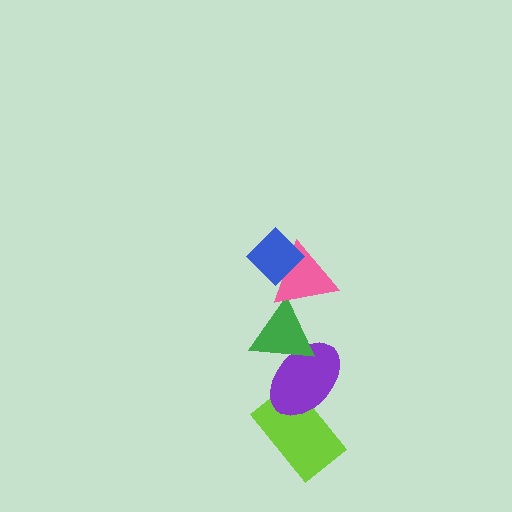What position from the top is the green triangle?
The green triangle is 3rd from the top.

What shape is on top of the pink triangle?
The blue diamond is on top of the pink triangle.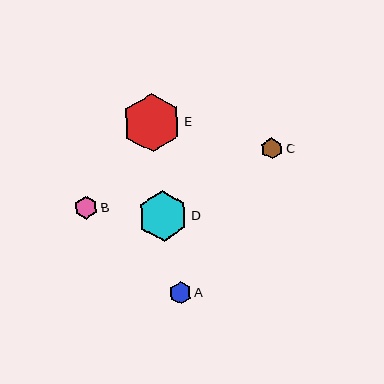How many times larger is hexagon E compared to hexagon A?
Hexagon E is approximately 2.6 times the size of hexagon A.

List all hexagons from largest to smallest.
From largest to smallest: E, D, B, A, C.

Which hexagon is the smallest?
Hexagon C is the smallest with a size of approximately 21 pixels.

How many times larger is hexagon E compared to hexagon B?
Hexagon E is approximately 2.6 times the size of hexagon B.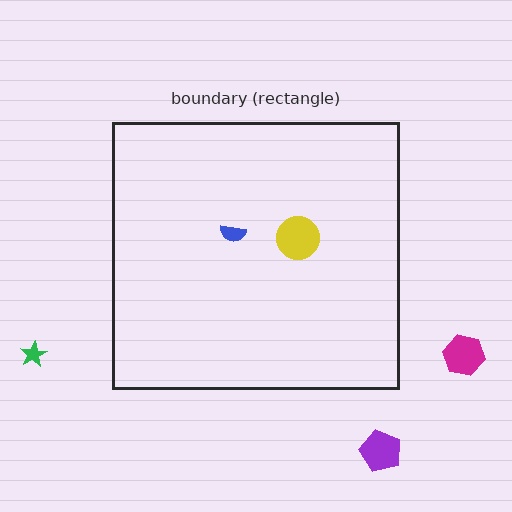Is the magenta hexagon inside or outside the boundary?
Outside.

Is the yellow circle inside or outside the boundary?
Inside.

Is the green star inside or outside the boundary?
Outside.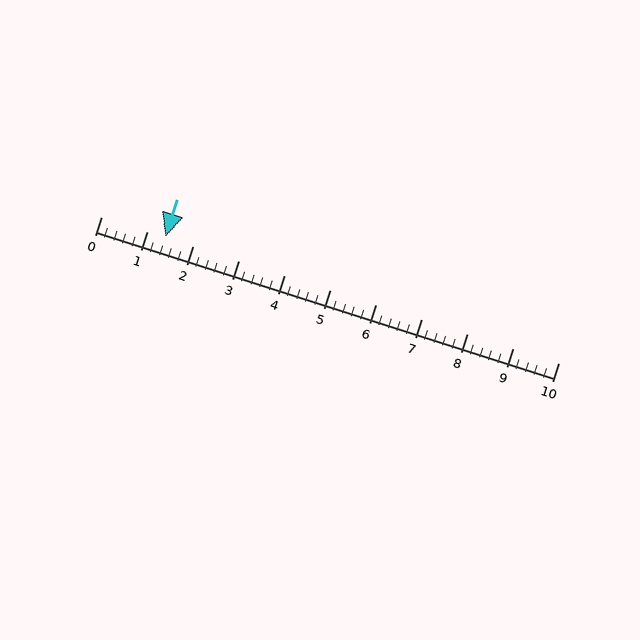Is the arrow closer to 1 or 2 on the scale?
The arrow is closer to 1.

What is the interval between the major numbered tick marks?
The major tick marks are spaced 1 units apart.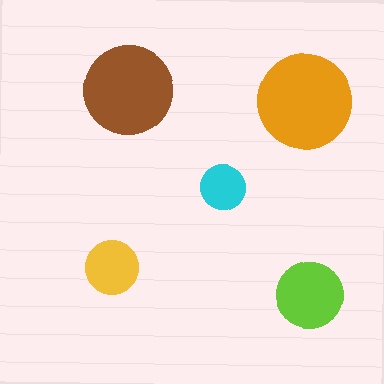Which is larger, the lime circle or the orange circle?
The orange one.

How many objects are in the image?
There are 5 objects in the image.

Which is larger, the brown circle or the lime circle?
The brown one.